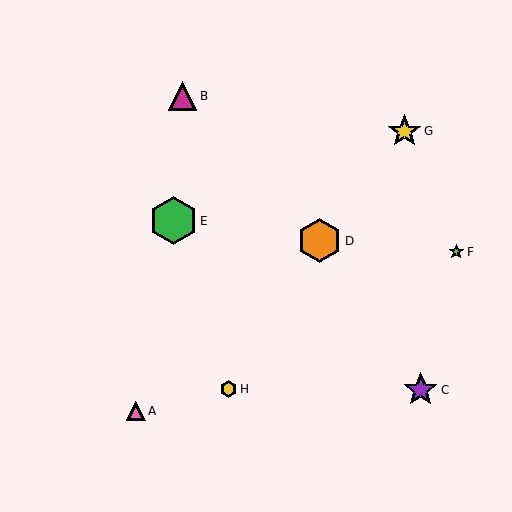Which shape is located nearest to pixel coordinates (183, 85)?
The magenta triangle (labeled B) at (182, 96) is nearest to that location.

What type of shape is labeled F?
Shape F is a lime star.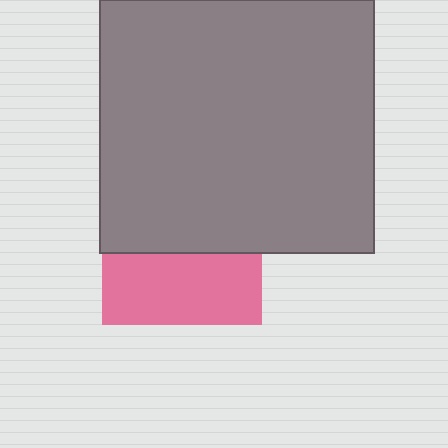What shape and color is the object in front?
The object in front is a gray rectangle.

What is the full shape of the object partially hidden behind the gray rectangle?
The partially hidden object is a pink square.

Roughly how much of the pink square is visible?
About half of it is visible (roughly 45%).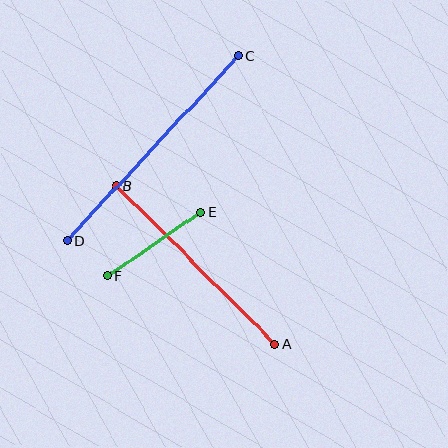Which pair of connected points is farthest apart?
Points C and D are farthest apart.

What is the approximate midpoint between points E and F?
The midpoint is at approximately (154, 244) pixels.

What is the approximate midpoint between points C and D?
The midpoint is at approximately (153, 148) pixels.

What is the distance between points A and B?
The distance is approximately 225 pixels.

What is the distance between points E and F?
The distance is approximately 113 pixels.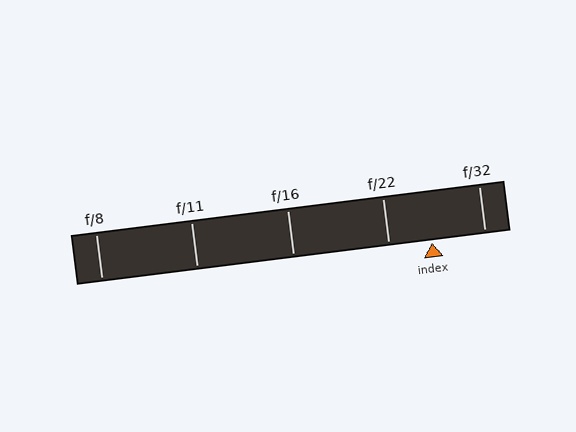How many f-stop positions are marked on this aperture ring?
There are 5 f-stop positions marked.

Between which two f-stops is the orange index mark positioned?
The index mark is between f/22 and f/32.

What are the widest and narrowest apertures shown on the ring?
The widest aperture shown is f/8 and the narrowest is f/32.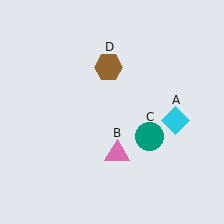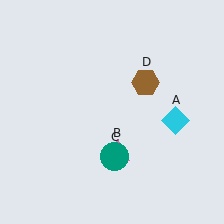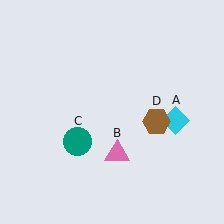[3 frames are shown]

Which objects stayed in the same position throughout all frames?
Cyan diamond (object A) and pink triangle (object B) remained stationary.